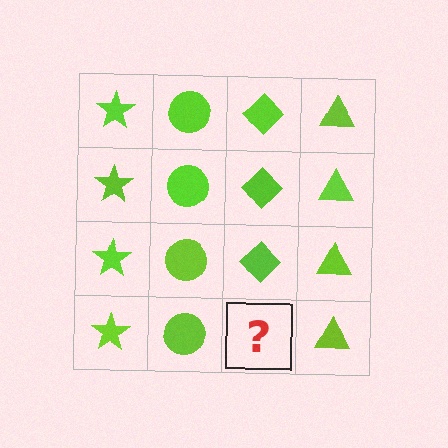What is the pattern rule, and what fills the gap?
The rule is that each column has a consistent shape. The gap should be filled with a lime diamond.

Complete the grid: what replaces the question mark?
The question mark should be replaced with a lime diamond.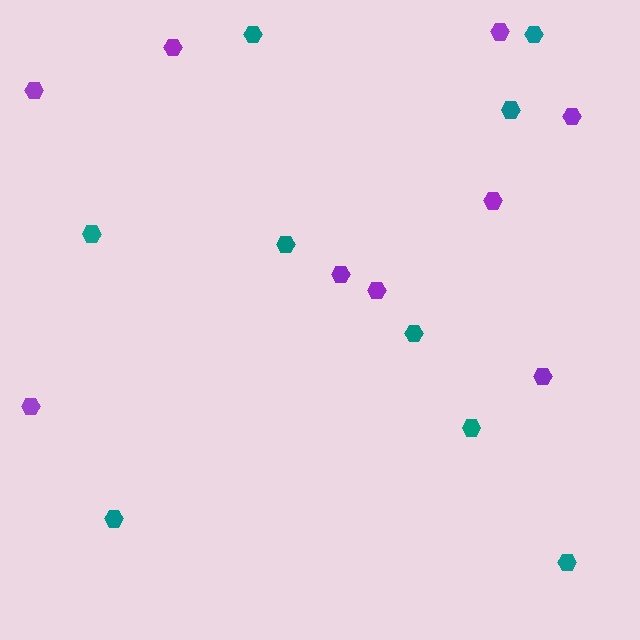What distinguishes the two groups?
There are 2 groups: one group of teal hexagons (9) and one group of purple hexagons (9).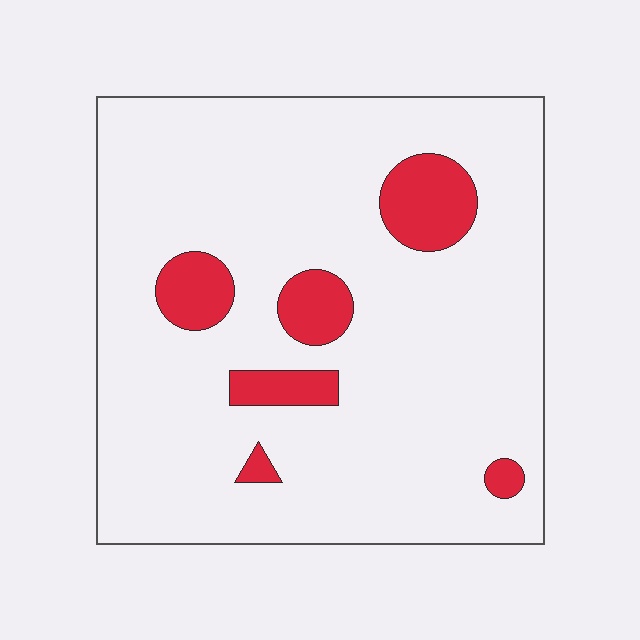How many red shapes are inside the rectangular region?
6.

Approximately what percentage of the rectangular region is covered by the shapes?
Approximately 10%.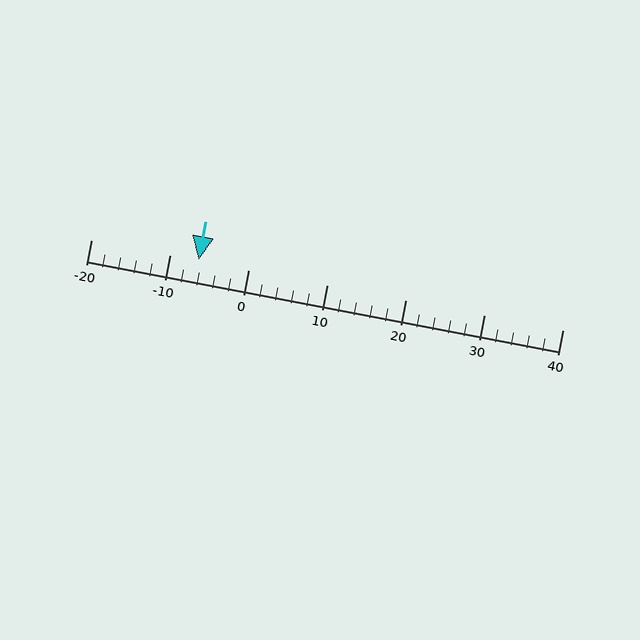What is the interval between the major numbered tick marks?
The major tick marks are spaced 10 units apart.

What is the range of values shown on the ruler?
The ruler shows values from -20 to 40.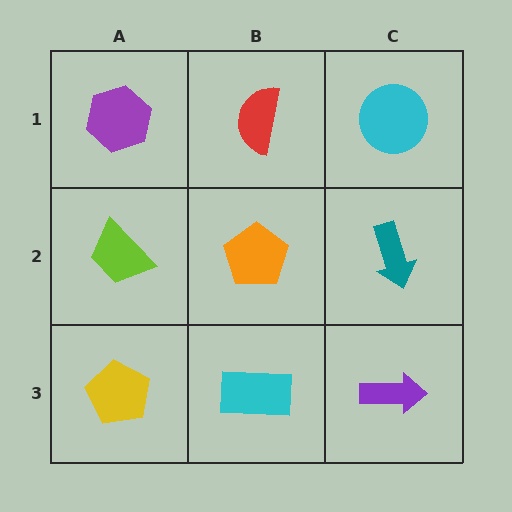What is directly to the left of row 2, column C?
An orange pentagon.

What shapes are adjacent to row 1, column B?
An orange pentagon (row 2, column B), a purple hexagon (row 1, column A), a cyan circle (row 1, column C).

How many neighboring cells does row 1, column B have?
3.